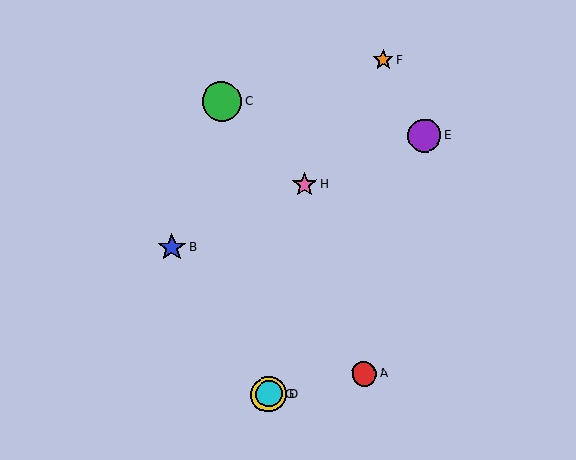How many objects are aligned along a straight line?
3 objects (D, E, G) are aligned along a straight line.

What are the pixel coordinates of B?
Object B is at (172, 247).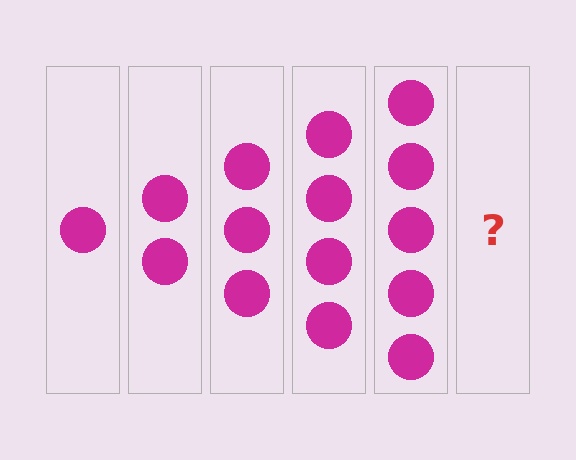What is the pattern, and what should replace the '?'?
The pattern is that each step adds one more circle. The '?' should be 6 circles.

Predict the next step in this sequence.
The next step is 6 circles.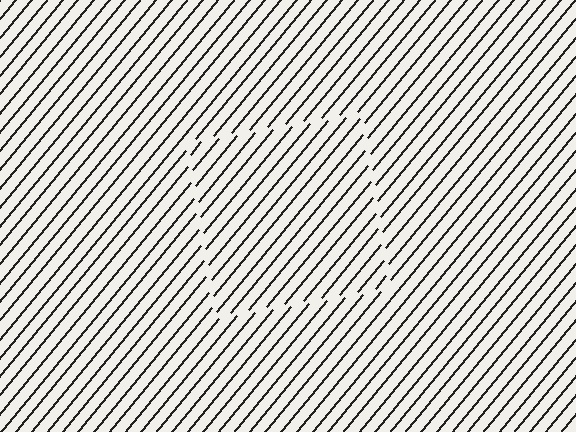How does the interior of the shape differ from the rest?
The interior of the shape contains the same grating, shifted by half a period — the contour is defined by the phase discontinuity where line-ends from the inner and outer gratings abut.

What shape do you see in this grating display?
An illusory square. The interior of the shape contains the same grating, shifted by half a period — the contour is defined by the phase discontinuity where line-ends from the inner and outer gratings abut.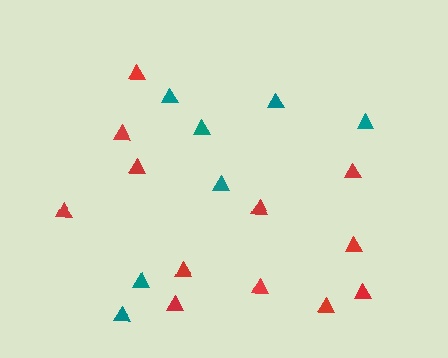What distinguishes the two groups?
There are 2 groups: one group of red triangles (12) and one group of teal triangles (7).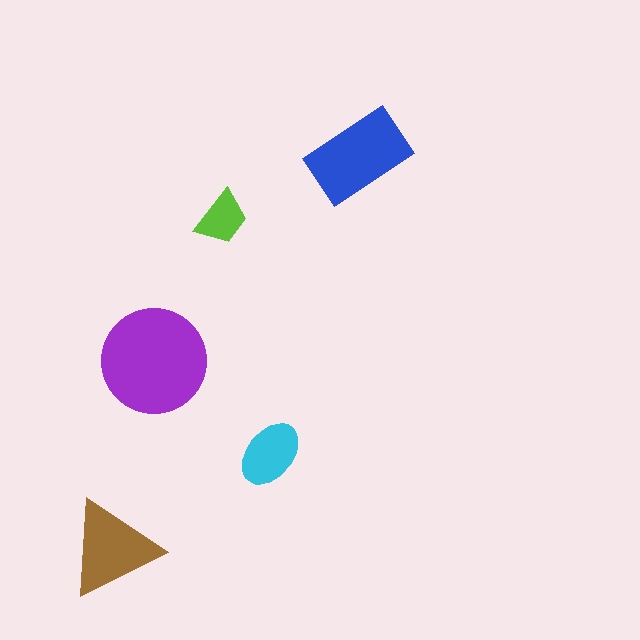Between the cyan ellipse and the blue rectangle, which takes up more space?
The blue rectangle.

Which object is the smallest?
The lime trapezoid.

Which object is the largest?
The purple circle.